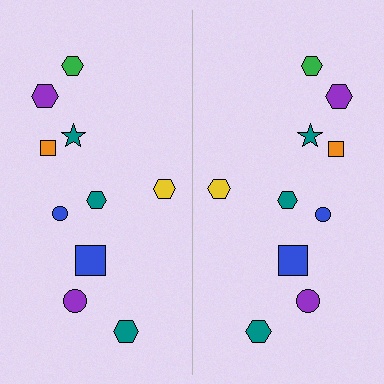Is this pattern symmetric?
Yes, this pattern has bilateral (reflection) symmetry.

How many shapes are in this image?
There are 20 shapes in this image.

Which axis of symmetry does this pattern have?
The pattern has a vertical axis of symmetry running through the center of the image.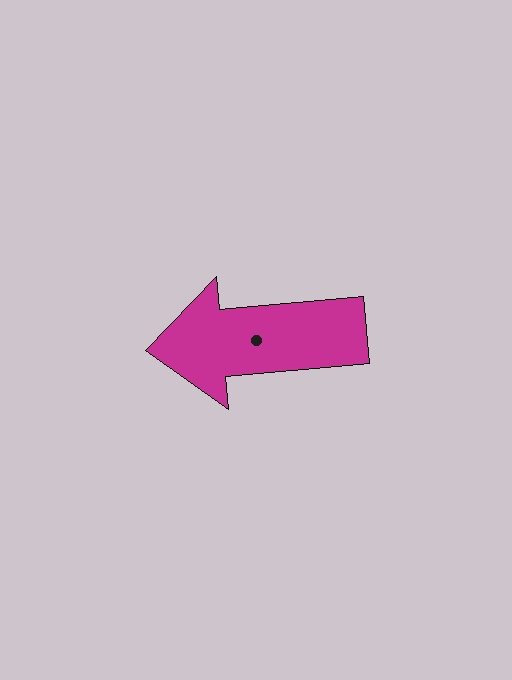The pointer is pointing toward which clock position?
Roughly 9 o'clock.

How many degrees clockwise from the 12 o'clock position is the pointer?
Approximately 265 degrees.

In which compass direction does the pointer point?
West.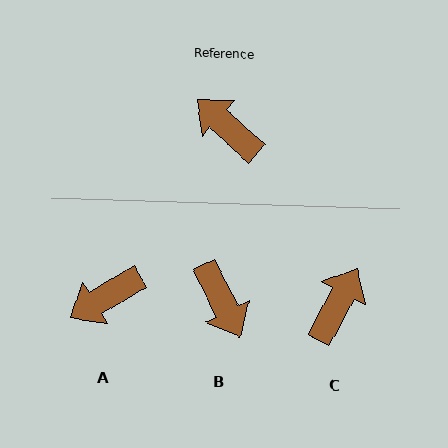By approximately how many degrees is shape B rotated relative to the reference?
Approximately 159 degrees counter-clockwise.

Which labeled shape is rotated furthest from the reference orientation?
B, about 159 degrees away.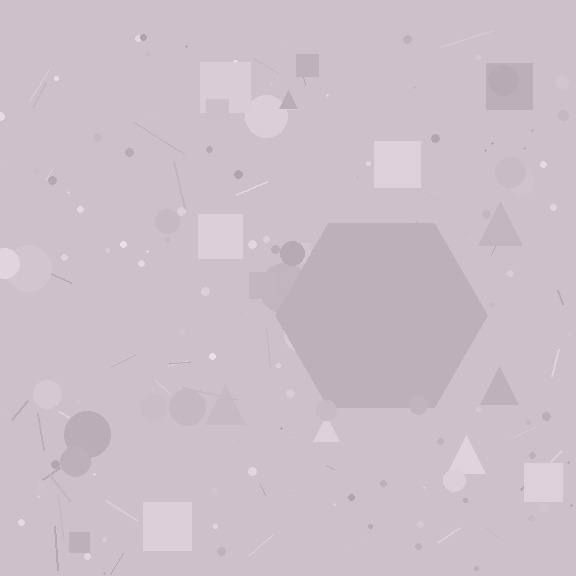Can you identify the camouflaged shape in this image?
The camouflaged shape is a hexagon.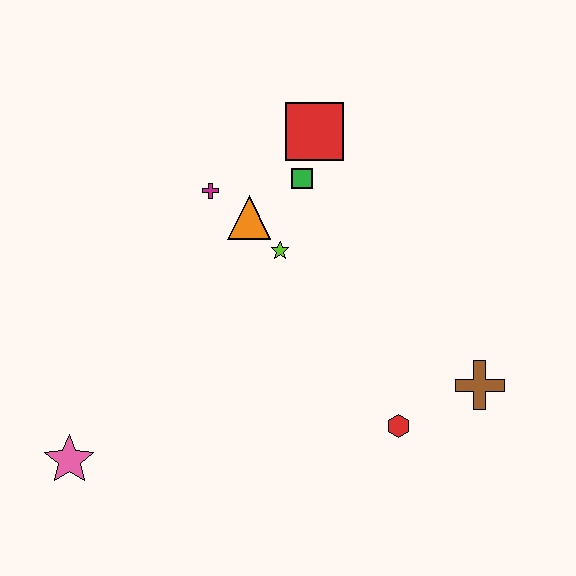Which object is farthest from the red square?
The pink star is farthest from the red square.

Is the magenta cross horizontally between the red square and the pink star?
Yes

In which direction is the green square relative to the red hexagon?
The green square is above the red hexagon.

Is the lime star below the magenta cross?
Yes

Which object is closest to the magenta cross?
The orange triangle is closest to the magenta cross.